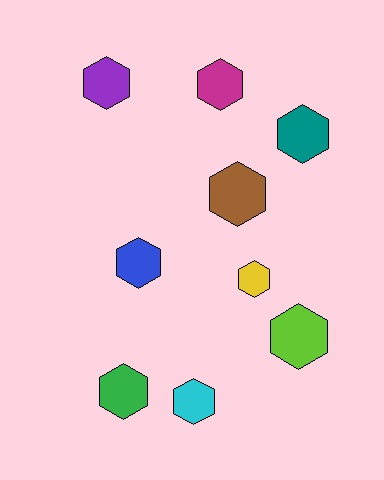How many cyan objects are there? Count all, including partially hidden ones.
There is 1 cyan object.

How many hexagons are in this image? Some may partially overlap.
There are 9 hexagons.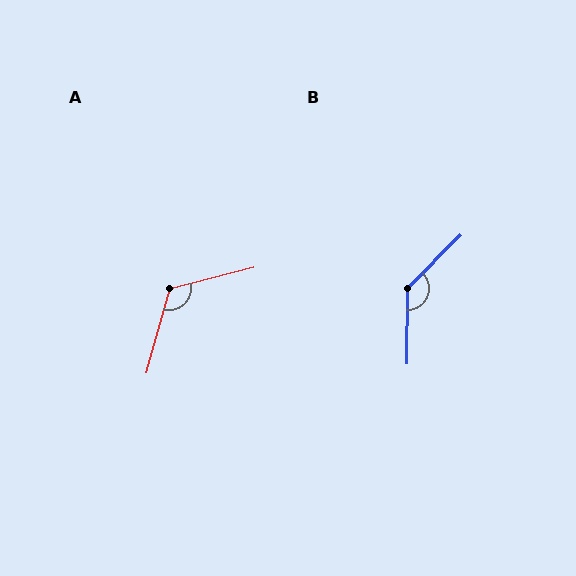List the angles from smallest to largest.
A (120°), B (136°).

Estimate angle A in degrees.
Approximately 120 degrees.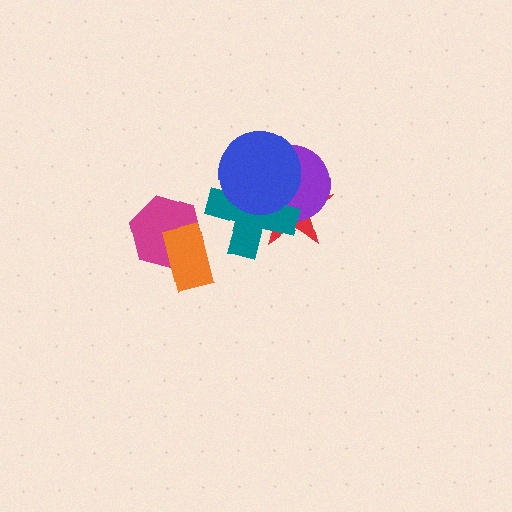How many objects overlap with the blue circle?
3 objects overlap with the blue circle.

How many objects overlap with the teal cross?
3 objects overlap with the teal cross.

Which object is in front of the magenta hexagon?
The orange rectangle is in front of the magenta hexagon.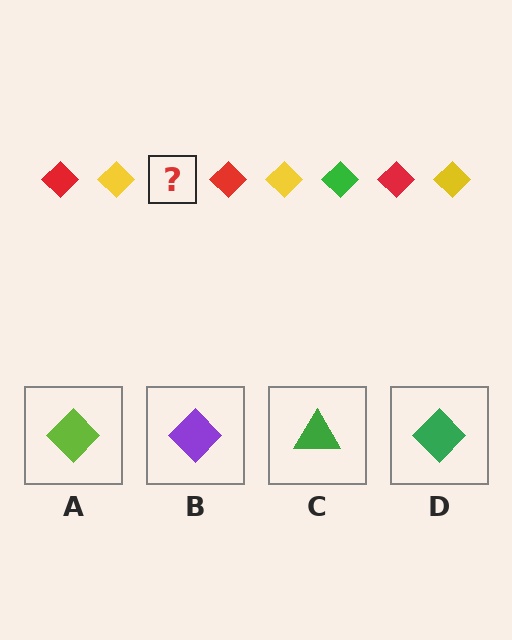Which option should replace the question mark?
Option D.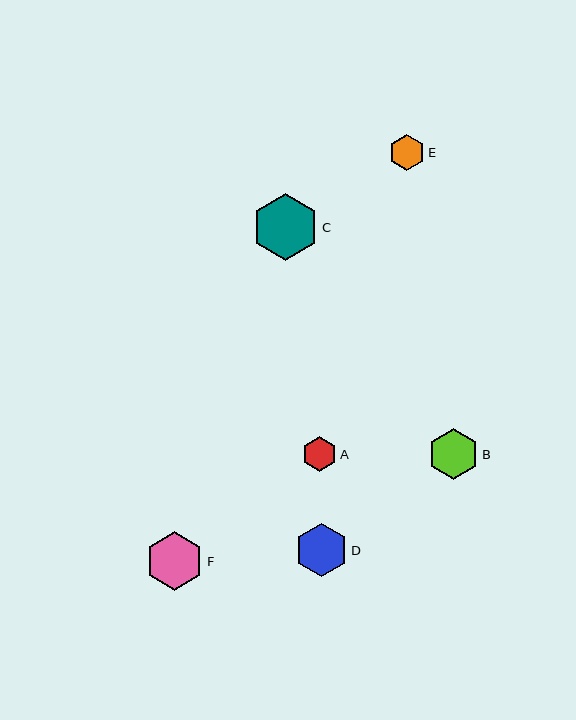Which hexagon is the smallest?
Hexagon A is the smallest with a size of approximately 35 pixels.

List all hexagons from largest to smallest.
From largest to smallest: C, F, D, B, E, A.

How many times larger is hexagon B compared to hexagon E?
Hexagon B is approximately 1.4 times the size of hexagon E.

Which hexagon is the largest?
Hexagon C is the largest with a size of approximately 67 pixels.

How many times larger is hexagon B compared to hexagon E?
Hexagon B is approximately 1.4 times the size of hexagon E.